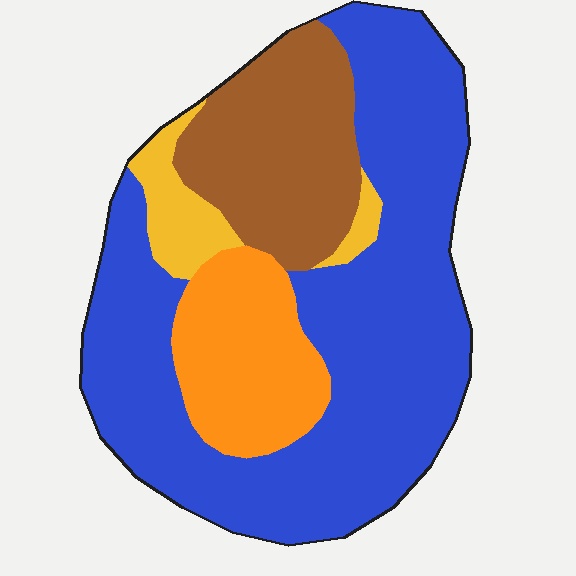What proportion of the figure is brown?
Brown takes up about one fifth (1/5) of the figure.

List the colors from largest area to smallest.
From largest to smallest: blue, brown, orange, yellow.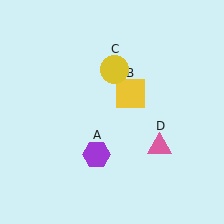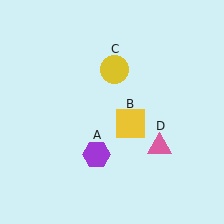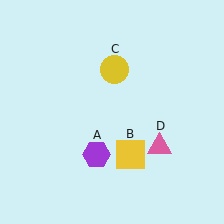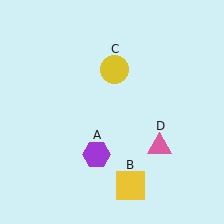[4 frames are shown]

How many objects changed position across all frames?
1 object changed position: yellow square (object B).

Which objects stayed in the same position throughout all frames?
Purple hexagon (object A) and yellow circle (object C) and pink triangle (object D) remained stationary.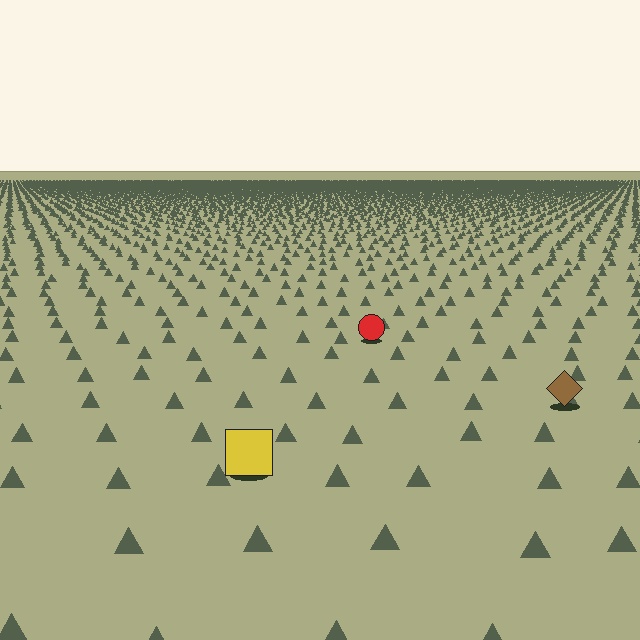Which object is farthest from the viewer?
The red circle is farthest from the viewer. It appears smaller and the ground texture around it is denser.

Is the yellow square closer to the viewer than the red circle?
Yes. The yellow square is closer — you can tell from the texture gradient: the ground texture is coarser near it.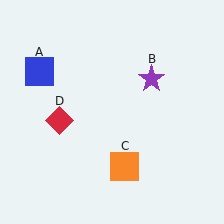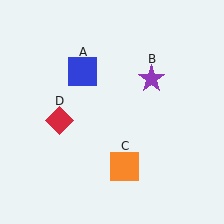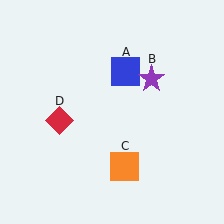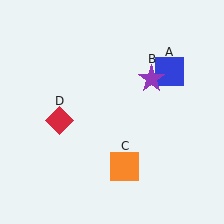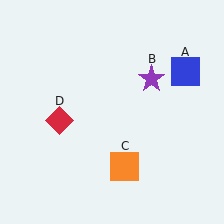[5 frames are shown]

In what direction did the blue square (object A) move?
The blue square (object A) moved right.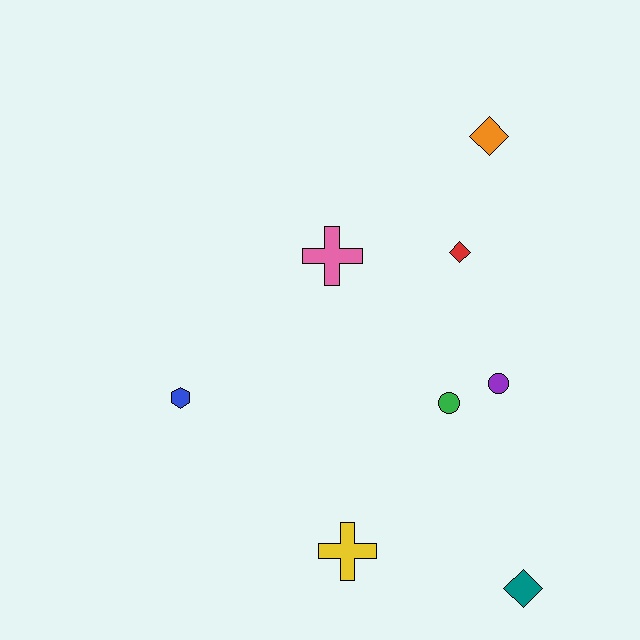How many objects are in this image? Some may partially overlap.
There are 8 objects.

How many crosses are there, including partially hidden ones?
There are 2 crosses.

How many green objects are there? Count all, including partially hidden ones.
There is 1 green object.